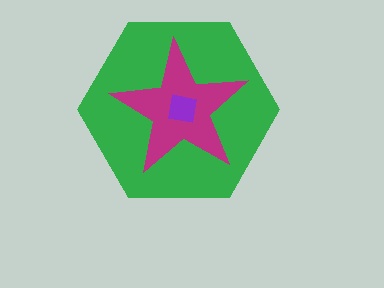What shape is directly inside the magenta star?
The purple square.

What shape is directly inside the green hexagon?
The magenta star.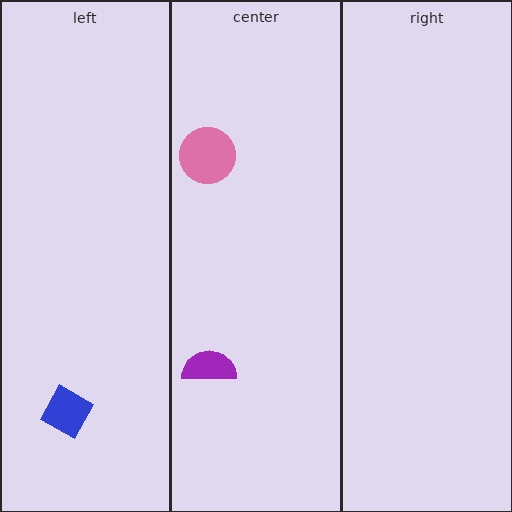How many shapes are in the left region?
1.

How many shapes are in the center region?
2.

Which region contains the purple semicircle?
The center region.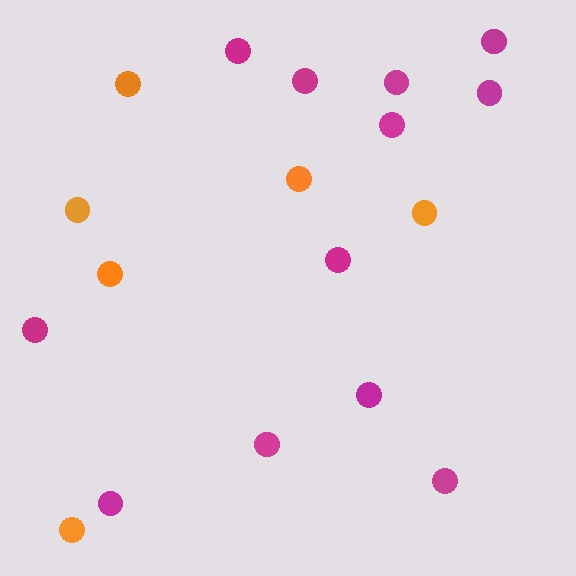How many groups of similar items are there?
There are 2 groups: one group of magenta circles (12) and one group of orange circles (6).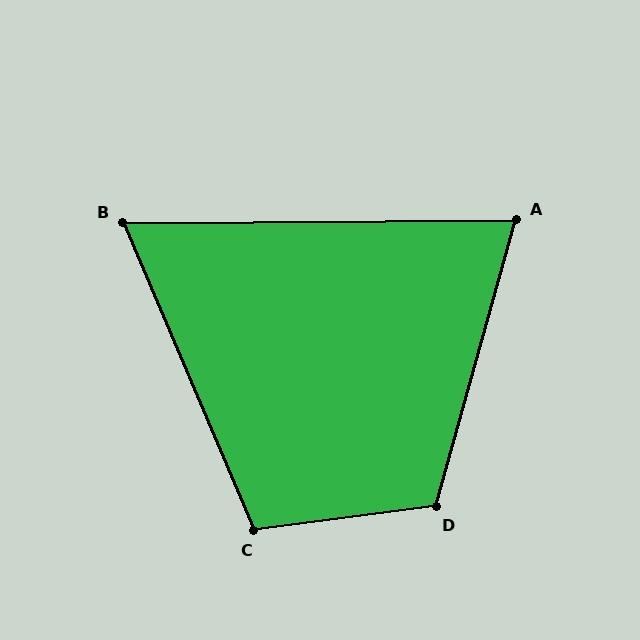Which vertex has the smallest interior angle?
B, at approximately 67 degrees.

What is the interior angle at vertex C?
Approximately 106 degrees (obtuse).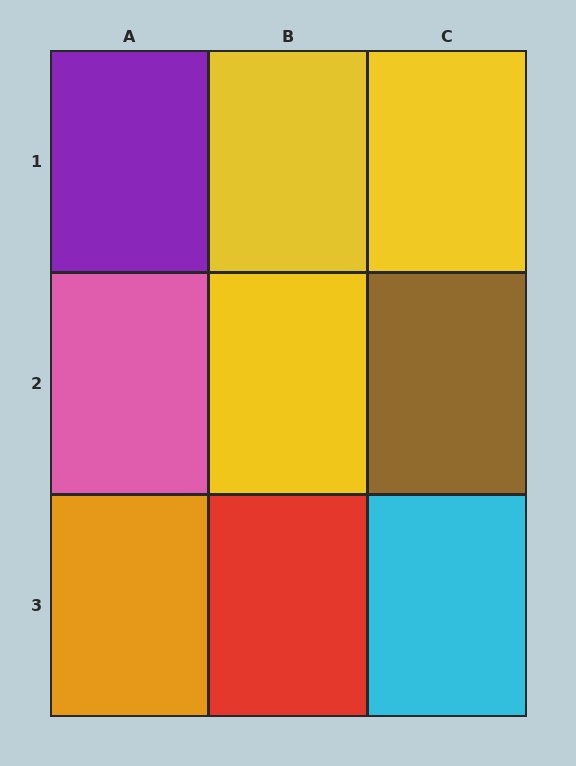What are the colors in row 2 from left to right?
Pink, yellow, brown.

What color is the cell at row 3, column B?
Red.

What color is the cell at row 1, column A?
Purple.